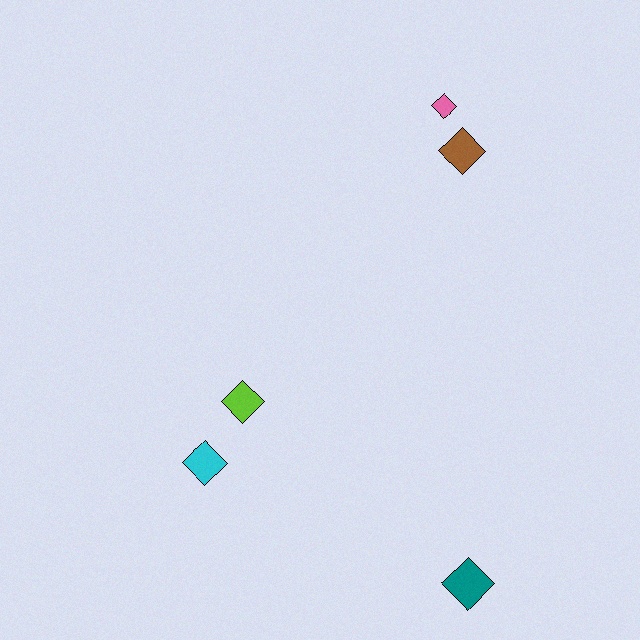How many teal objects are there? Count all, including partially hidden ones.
There is 1 teal object.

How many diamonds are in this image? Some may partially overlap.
There are 5 diamonds.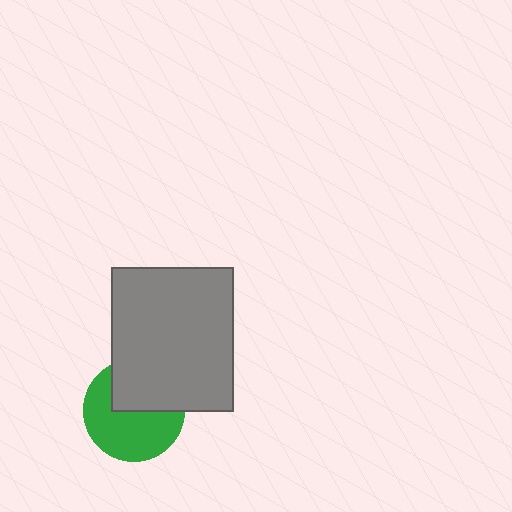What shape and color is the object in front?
The object in front is a gray rectangle.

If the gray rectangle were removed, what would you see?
You would see the complete green circle.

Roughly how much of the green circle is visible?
About half of it is visible (roughly 61%).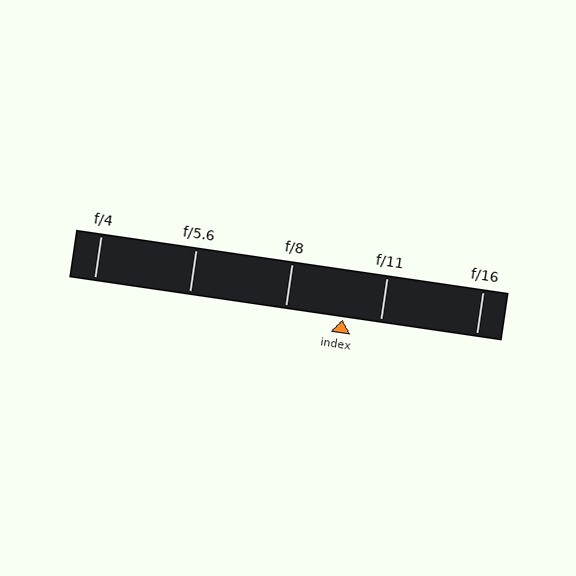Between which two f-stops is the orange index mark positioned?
The index mark is between f/8 and f/11.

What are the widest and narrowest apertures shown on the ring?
The widest aperture shown is f/4 and the narrowest is f/16.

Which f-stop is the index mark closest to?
The index mark is closest to f/11.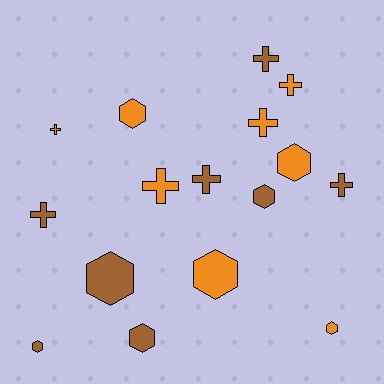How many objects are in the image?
There are 16 objects.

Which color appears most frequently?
Orange, with 8 objects.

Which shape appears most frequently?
Hexagon, with 8 objects.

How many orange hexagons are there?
There are 4 orange hexagons.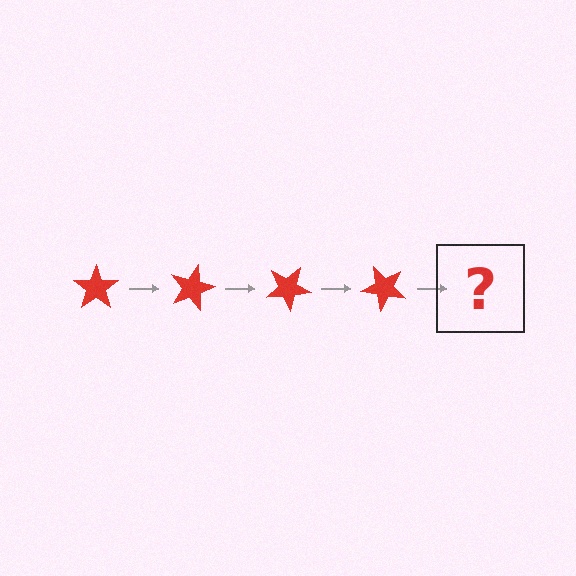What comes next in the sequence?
The next element should be a red star rotated 60 degrees.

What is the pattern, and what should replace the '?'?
The pattern is that the star rotates 15 degrees each step. The '?' should be a red star rotated 60 degrees.